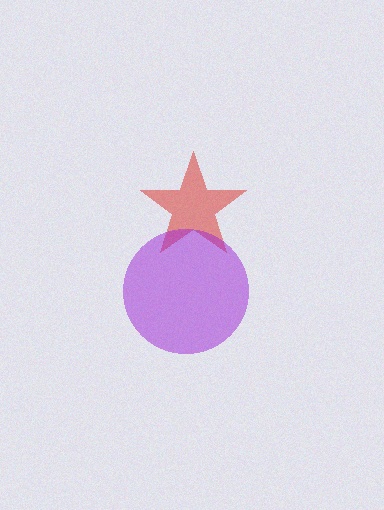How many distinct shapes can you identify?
There are 2 distinct shapes: a red star, a purple circle.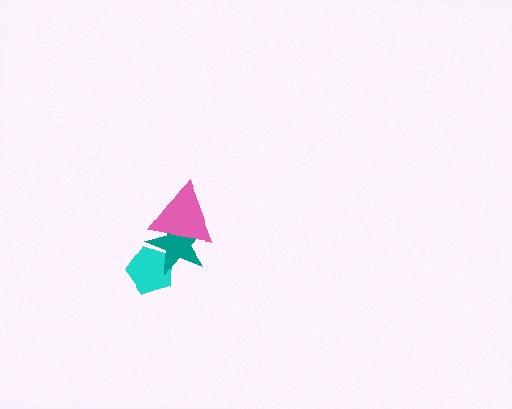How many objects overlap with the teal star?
2 objects overlap with the teal star.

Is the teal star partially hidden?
Yes, it is partially covered by another shape.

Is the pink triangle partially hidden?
No, no other shape covers it.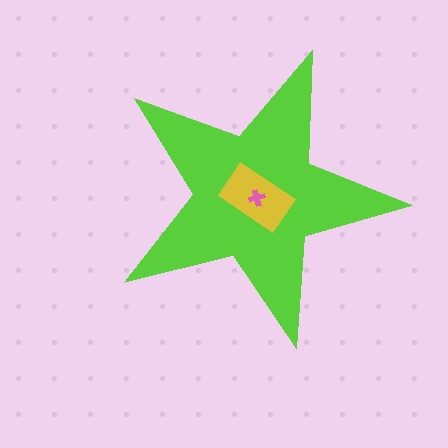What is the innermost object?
The pink cross.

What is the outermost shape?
The lime star.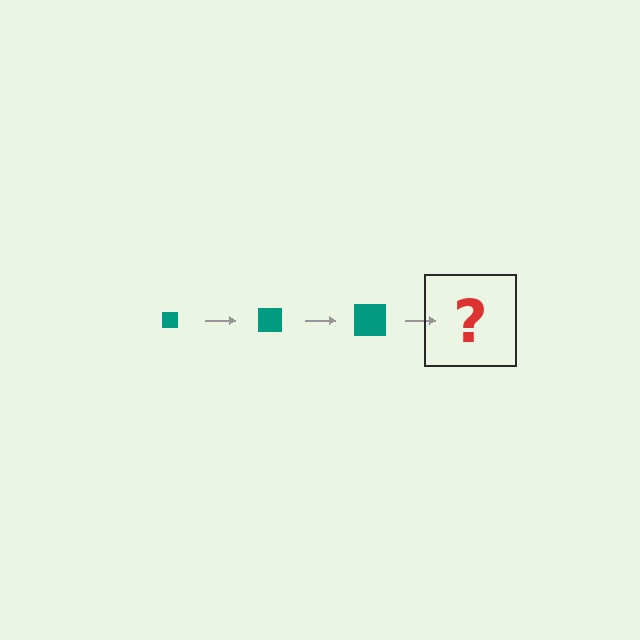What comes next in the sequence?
The next element should be a teal square, larger than the previous one.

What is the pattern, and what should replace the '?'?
The pattern is that the square gets progressively larger each step. The '?' should be a teal square, larger than the previous one.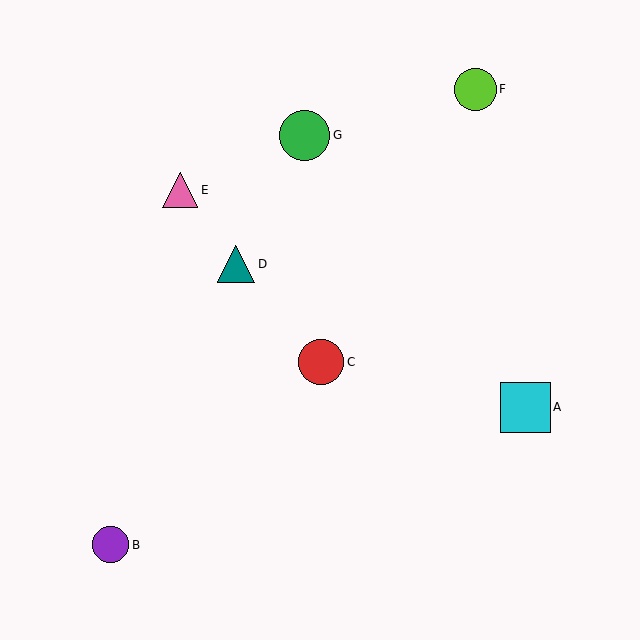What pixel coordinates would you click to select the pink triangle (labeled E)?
Click at (180, 190) to select the pink triangle E.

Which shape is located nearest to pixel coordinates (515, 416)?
The cyan square (labeled A) at (525, 407) is nearest to that location.